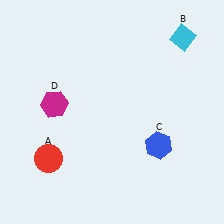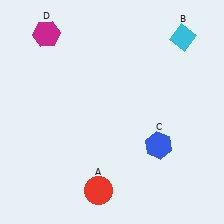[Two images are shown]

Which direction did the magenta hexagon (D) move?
The magenta hexagon (D) moved up.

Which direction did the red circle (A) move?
The red circle (A) moved right.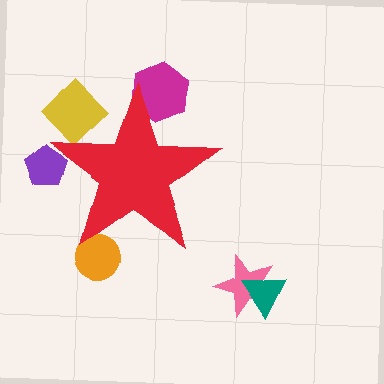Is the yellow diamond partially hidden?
Yes, the yellow diamond is partially hidden behind the red star.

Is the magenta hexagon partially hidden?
Yes, the magenta hexagon is partially hidden behind the red star.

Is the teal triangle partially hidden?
No, the teal triangle is fully visible.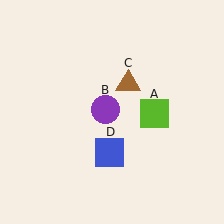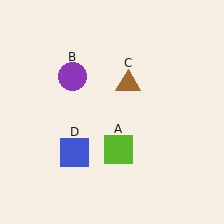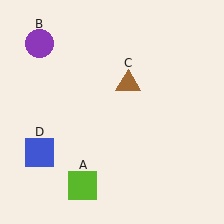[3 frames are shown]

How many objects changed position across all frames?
3 objects changed position: lime square (object A), purple circle (object B), blue square (object D).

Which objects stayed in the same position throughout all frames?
Brown triangle (object C) remained stationary.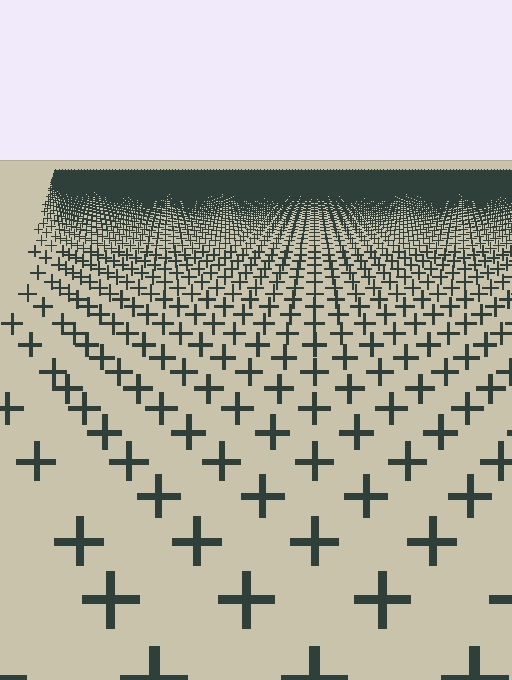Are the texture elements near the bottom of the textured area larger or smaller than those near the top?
Larger. Near the bottom, elements are closer to the viewer and appear at a bigger on-screen size.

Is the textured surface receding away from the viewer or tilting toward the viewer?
The surface is receding away from the viewer. Texture elements get smaller and denser toward the top.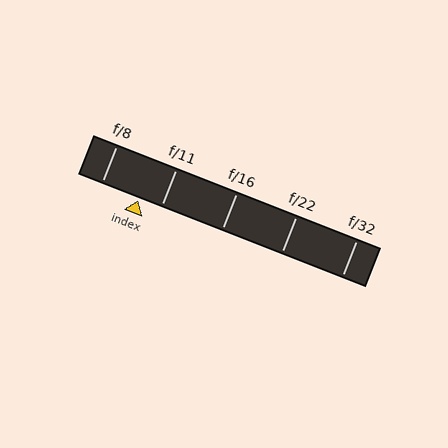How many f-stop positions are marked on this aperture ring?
There are 5 f-stop positions marked.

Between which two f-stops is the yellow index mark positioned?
The index mark is between f/8 and f/11.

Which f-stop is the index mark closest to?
The index mark is closest to f/11.